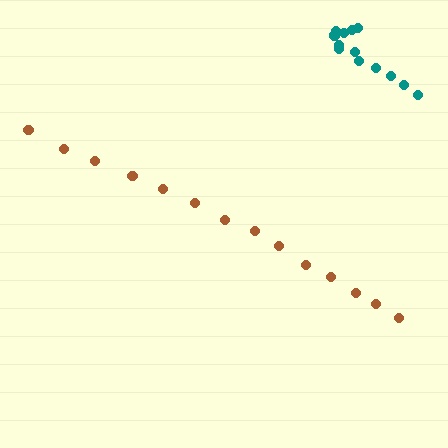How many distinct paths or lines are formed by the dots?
There are 2 distinct paths.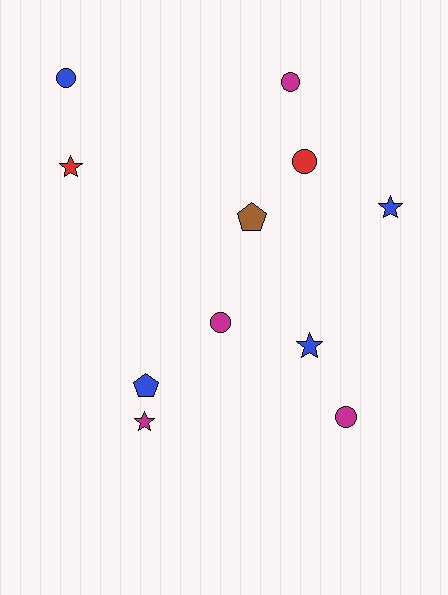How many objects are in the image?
There are 11 objects.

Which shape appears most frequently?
Circle, with 5 objects.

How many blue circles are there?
There is 1 blue circle.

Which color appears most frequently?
Blue, with 4 objects.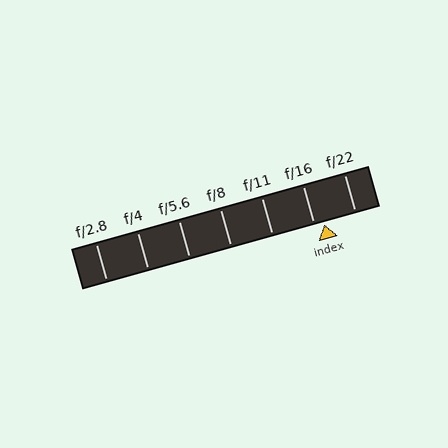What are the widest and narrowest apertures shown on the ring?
The widest aperture shown is f/2.8 and the narrowest is f/22.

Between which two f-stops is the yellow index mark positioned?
The index mark is between f/16 and f/22.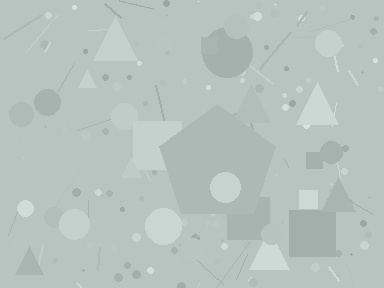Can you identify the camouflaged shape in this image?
The camouflaged shape is a pentagon.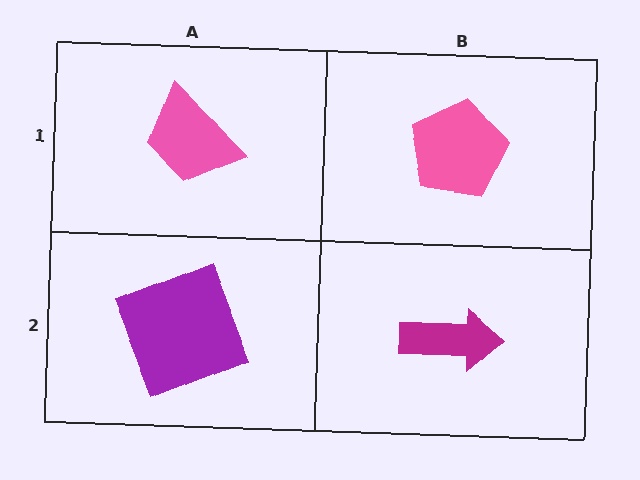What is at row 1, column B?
A pink pentagon.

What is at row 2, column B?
A magenta arrow.